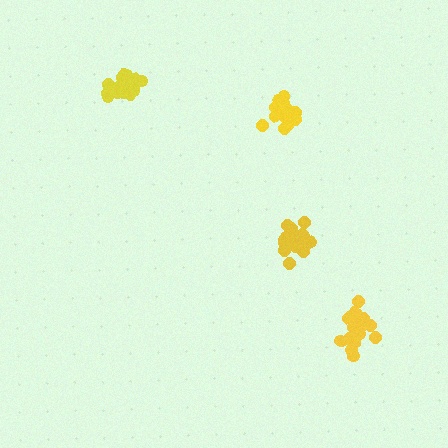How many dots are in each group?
Group 1: 20 dots, Group 2: 20 dots, Group 3: 16 dots, Group 4: 19 dots (75 total).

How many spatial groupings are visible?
There are 4 spatial groupings.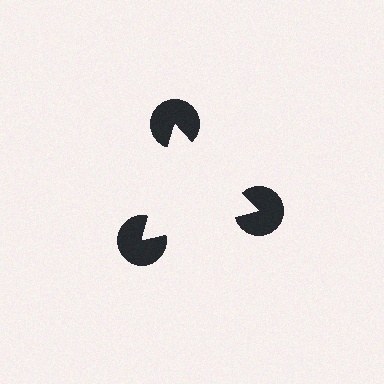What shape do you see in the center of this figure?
An illusory triangle — its edges are inferred from the aligned wedge cuts in the pac-man discs, not physically drawn.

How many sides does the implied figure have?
3 sides.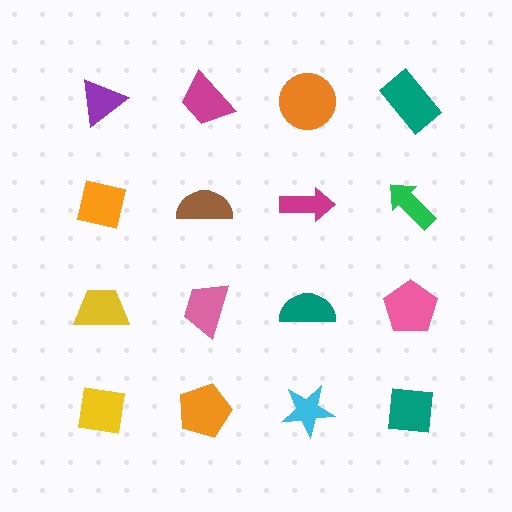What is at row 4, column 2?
An orange pentagon.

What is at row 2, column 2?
A brown semicircle.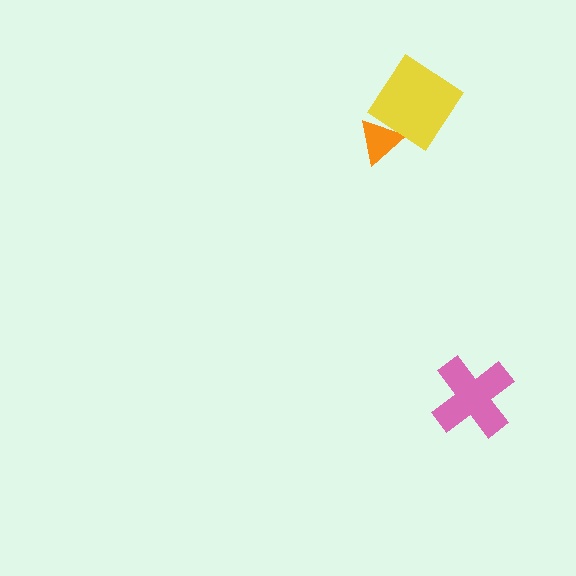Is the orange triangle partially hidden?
Yes, it is partially covered by another shape.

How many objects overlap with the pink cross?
0 objects overlap with the pink cross.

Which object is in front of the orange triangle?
The yellow diamond is in front of the orange triangle.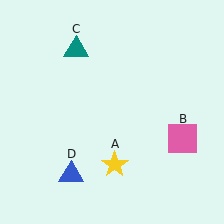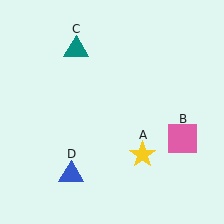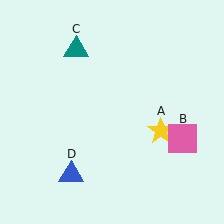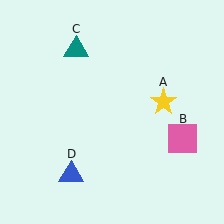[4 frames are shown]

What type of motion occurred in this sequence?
The yellow star (object A) rotated counterclockwise around the center of the scene.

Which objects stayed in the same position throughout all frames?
Pink square (object B) and teal triangle (object C) and blue triangle (object D) remained stationary.